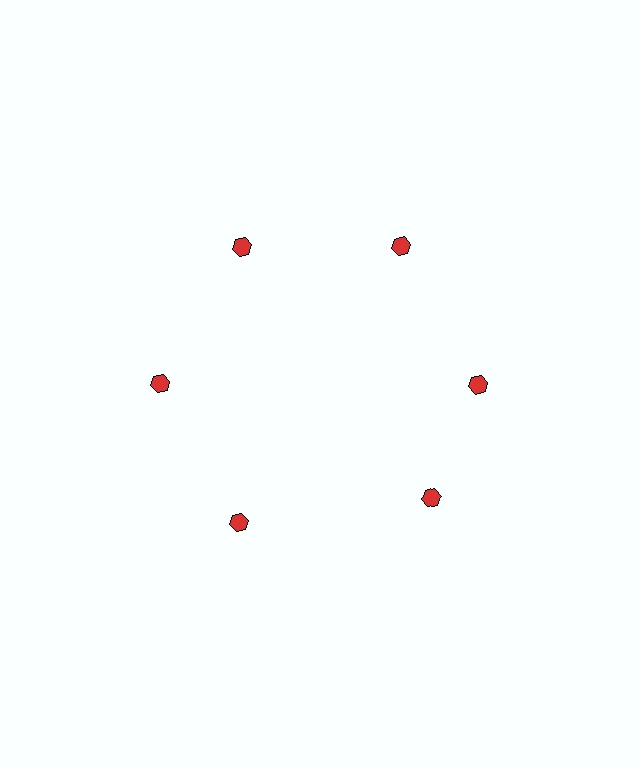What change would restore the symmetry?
The symmetry would be restored by rotating it back into even spacing with its neighbors so that all 6 hexagons sit at equal angles and equal distance from the center.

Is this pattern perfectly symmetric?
No. The 6 red hexagons are arranged in a ring, but one element near the 5 o'clock position is rotated out of alignment along the ring, breaking the 6-fold rotational symmetry.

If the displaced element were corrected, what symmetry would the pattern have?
It would have 6-fold rotational symmetry — the pattern would map onto itself every 60 degrees.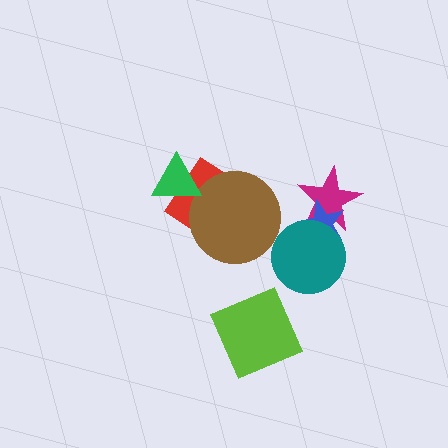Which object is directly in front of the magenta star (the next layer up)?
The blue star is directly in front of the magenta star.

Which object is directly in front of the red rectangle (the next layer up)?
The brown circle is directly in front of the red rectangle.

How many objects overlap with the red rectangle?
2 objects overlap with the red rectangle.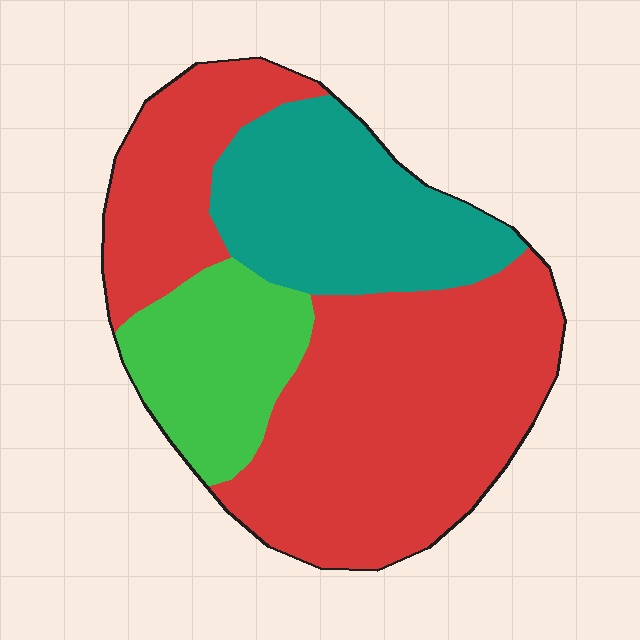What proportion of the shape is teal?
Teal covers about 25% of the shape.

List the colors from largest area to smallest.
From largest to smallest: red, teal, green.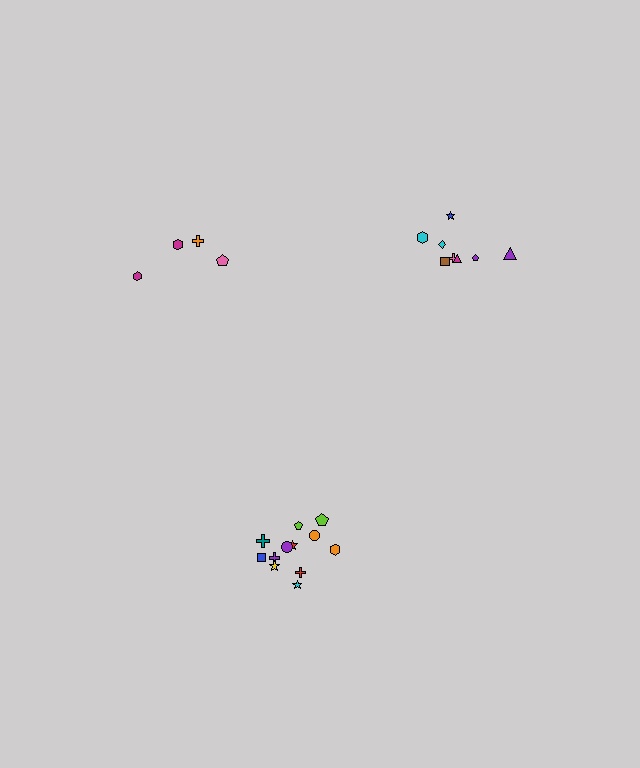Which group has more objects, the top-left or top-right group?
The top-right group.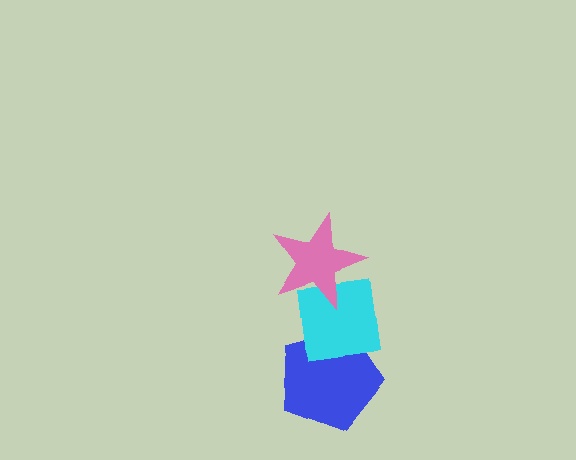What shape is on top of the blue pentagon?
The cyan square is on top of the blue pentagon.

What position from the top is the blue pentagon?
The blue pentagon is 3rd from the top.